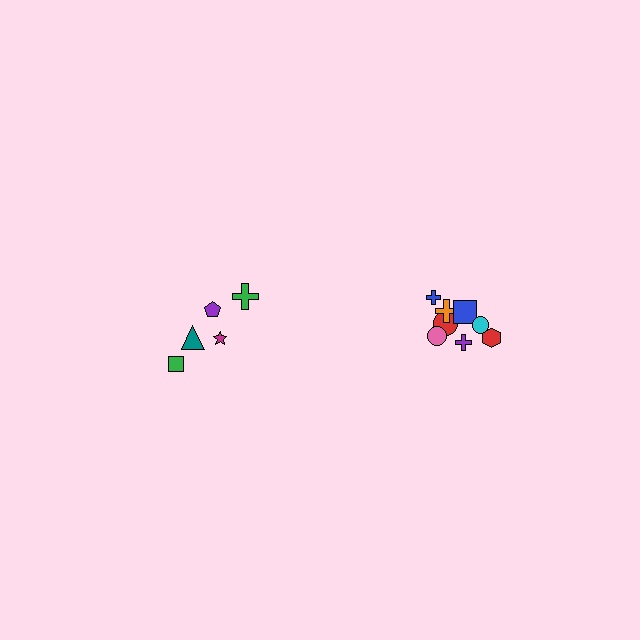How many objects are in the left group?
There are 5 objects.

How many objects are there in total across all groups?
There are 13 objects.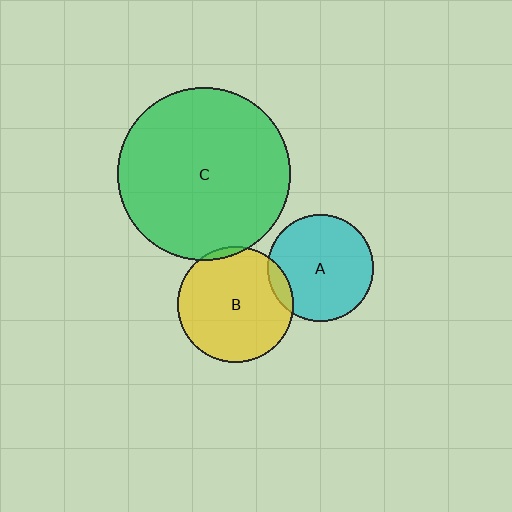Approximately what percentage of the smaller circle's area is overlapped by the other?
Approximately 10%.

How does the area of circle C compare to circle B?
Approximately 2.2 times.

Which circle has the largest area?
Circle C (green).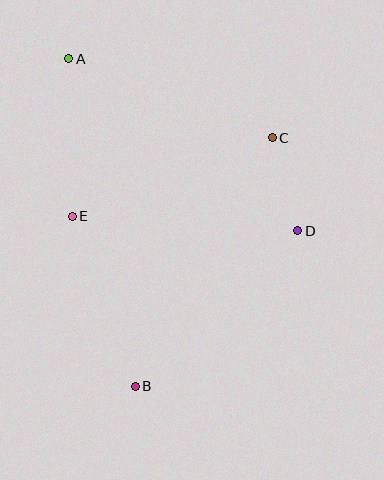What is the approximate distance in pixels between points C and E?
The distance between C and E is approximately 215 pixels.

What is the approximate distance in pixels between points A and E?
The distance between A and E is approximately 158 pixels.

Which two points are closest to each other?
Points C and D are closest to each other.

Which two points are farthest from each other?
Points A and B are farthest from each other.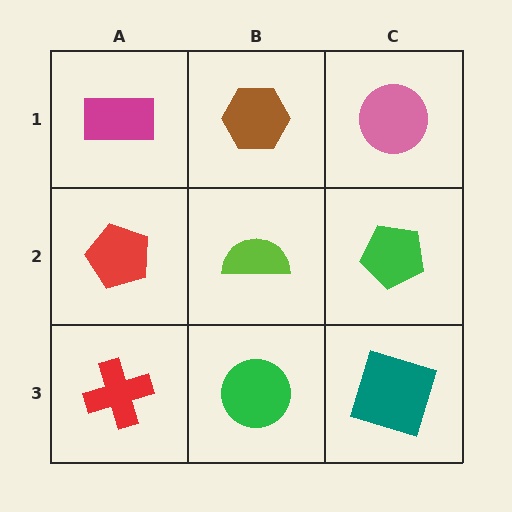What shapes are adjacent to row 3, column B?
A lime semicircle (row 2, column B), a red cross (row 3, column A), a teal square (row 3, column C).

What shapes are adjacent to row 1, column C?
A green pentagon (row 2, column C), a brown hexagon (row 1, column B).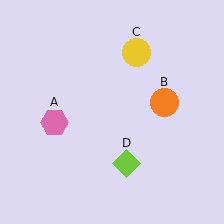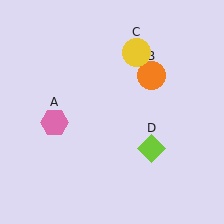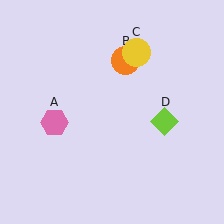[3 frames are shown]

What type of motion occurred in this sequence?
The orange circle (object B), lime diamond (object D) rotated counterclockwise around the center of the scene.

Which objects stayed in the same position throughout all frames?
Pink hexagon (object A) and yellow circle (object C) remained stationary.